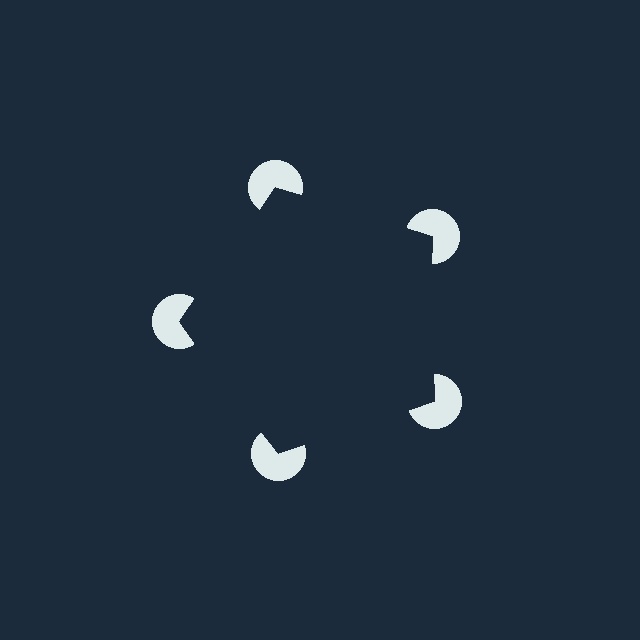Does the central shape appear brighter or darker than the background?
It typically appears slightly darker than the background, even though no actual brightness change is drawn.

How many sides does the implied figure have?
5 sides.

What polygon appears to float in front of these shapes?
An illusory pentagon — its edges are inferred from the aligned wedge cuts in the pac-man discs, not physically drawn.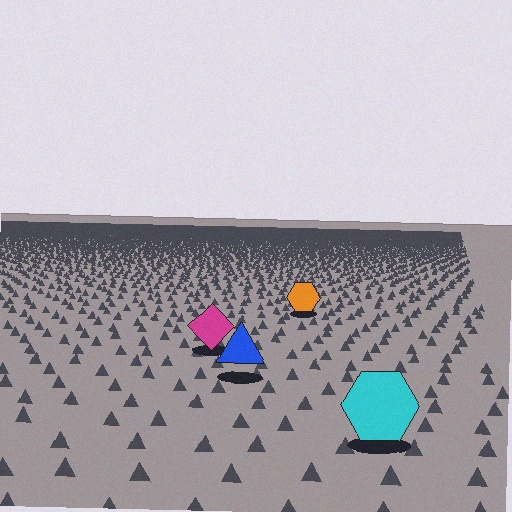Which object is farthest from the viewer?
The orange hexagon is farthest from the viewer. It appears smaller and the ground texture around it is denser.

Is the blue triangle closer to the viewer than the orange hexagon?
Yes. The blue triangle is closer — you can tell from the texture gradient: the ground texture is coarser near it.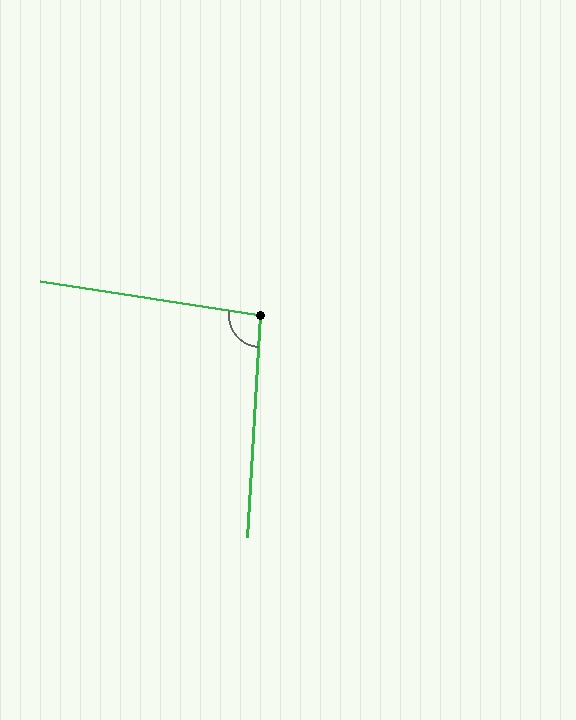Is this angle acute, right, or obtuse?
It is obtuse.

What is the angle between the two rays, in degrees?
Approximately 95 degrees.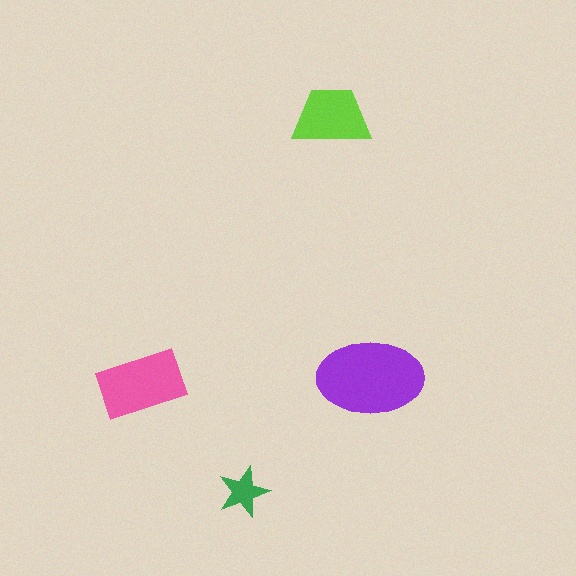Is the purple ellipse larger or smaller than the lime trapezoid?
Larger.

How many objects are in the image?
There are 4 objects in the image.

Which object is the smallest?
The green star.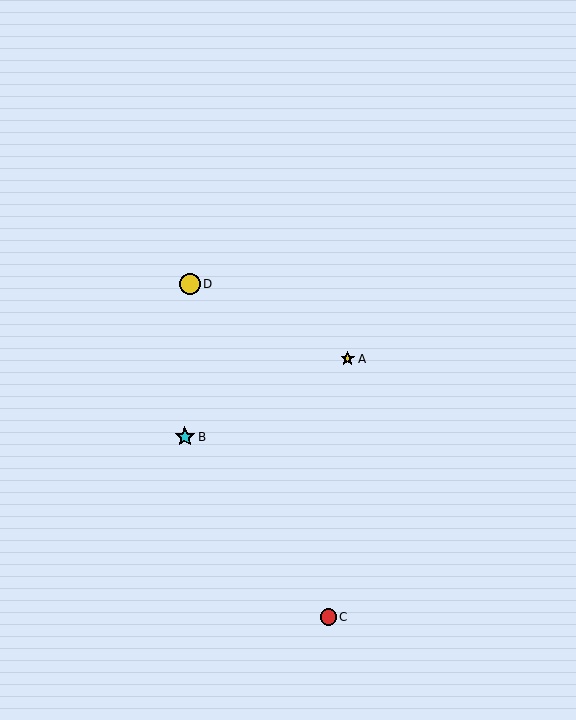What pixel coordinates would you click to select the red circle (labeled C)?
Click at (328, 617) to select the red circle C.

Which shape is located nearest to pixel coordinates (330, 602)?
The red circle (labeled C) at (328, 617) is nearest to that location.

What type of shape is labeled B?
Shape B is a cyan star.